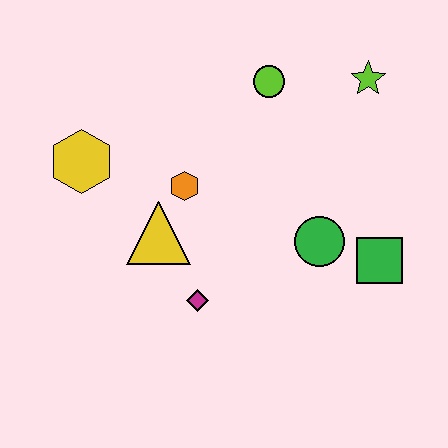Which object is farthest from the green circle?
The yellow hexagon is farthest from the green circle.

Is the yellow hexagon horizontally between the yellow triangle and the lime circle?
No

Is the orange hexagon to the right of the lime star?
No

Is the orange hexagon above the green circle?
Yes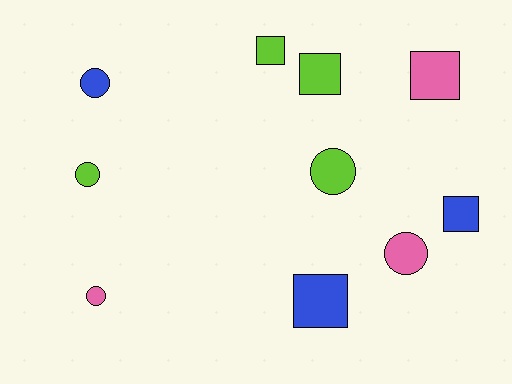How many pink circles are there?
There are 2 pink circles.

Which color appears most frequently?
Lime, with 4 objects.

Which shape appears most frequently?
Square, with 5 objects.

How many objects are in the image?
There are 10 objects.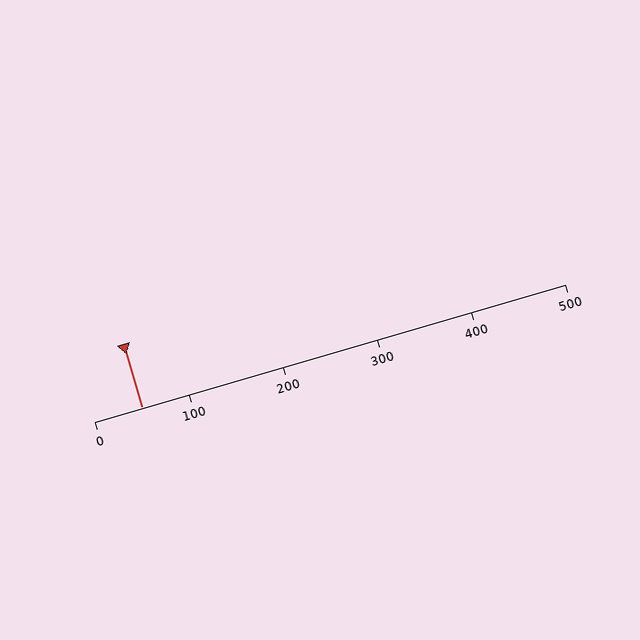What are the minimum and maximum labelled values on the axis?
The axis runs from 0 to 500.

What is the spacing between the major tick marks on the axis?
The major ticks are spaced 100 apart.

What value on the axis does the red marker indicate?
The marker indicates approximately 50.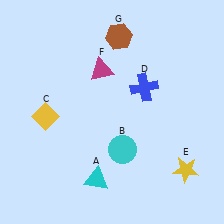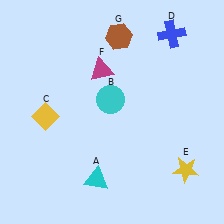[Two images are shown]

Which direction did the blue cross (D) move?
The blue cross (D) moved up.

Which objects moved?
The objects that moved are: the cyan circle (B), the blue cross (D).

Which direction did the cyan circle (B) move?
The cyan circle (B) moved up.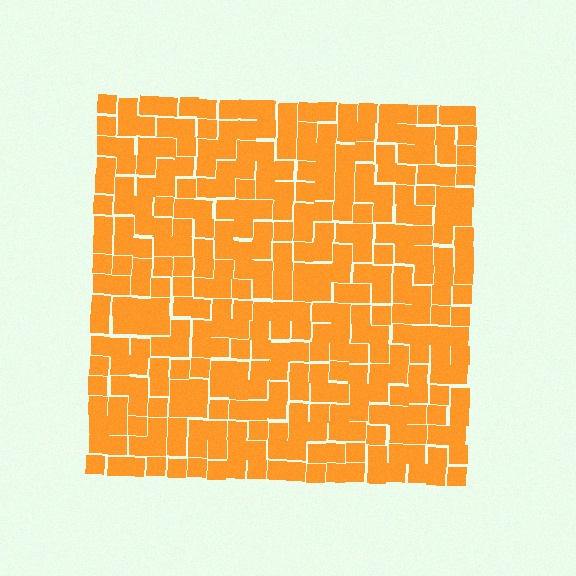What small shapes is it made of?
It is made of small squares.